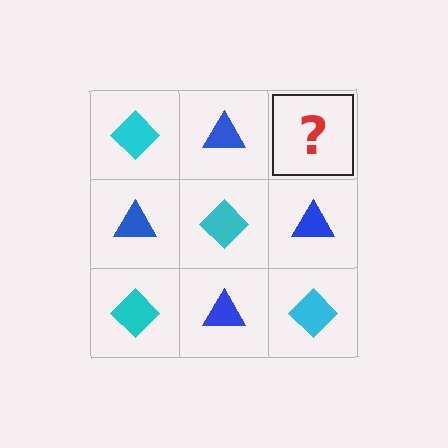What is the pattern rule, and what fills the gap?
The rule is that it alternates cyan diamond and blue triangle in a checkerboard pattern. The gap should be filled with a cyan diamond.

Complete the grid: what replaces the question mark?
The question mark should be replaced with a cyan diamond.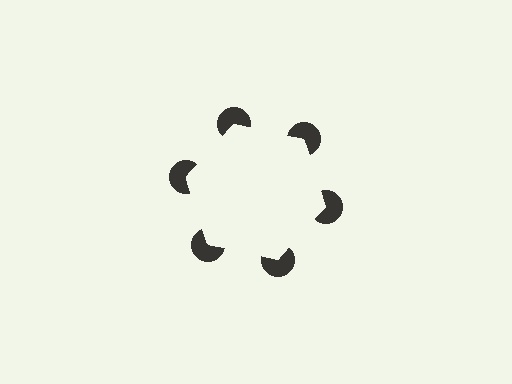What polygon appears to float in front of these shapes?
An illusory hexagon — its edges are inferred from the aligned wedge cuts in the pac-man discs, not physically drawn.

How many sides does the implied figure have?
6 sides.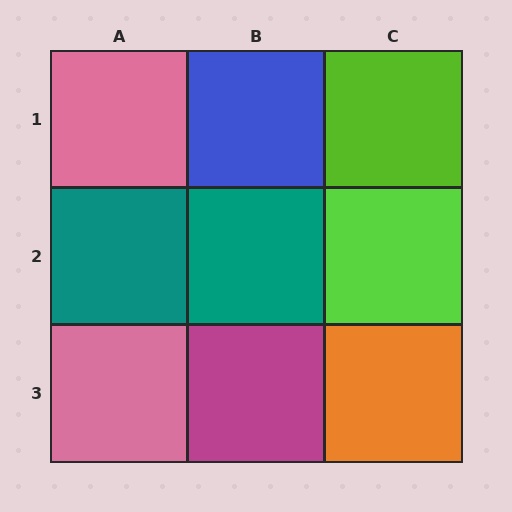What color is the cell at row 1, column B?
Blue.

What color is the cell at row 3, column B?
Magenta.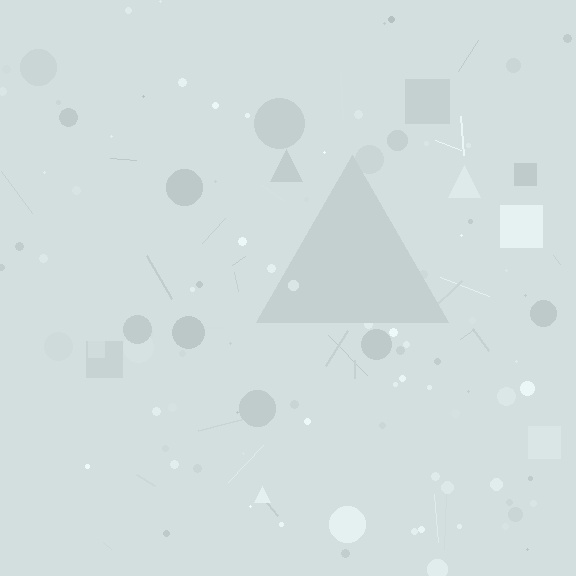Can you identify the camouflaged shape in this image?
The camouflaged shape is a triangle.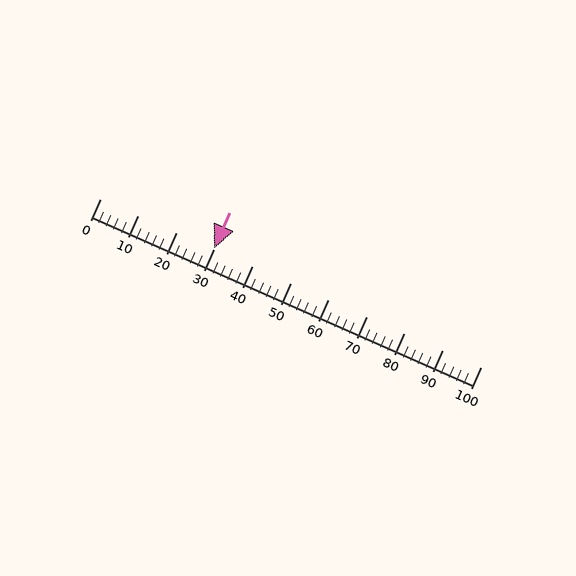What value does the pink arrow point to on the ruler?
The pink arrow points to approximately 30.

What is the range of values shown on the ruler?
The ruler shows values from 0 to 100.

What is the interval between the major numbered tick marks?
The major tick marks are spaced 10 units apart.